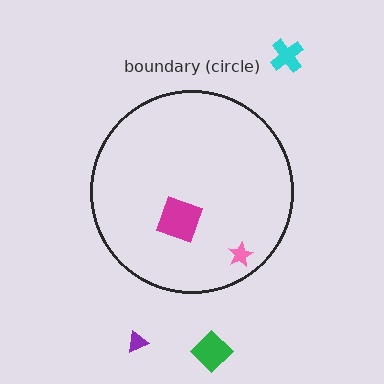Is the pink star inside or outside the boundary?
Inside.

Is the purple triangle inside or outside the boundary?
Outside.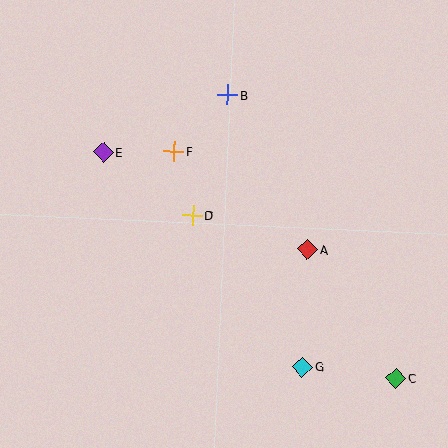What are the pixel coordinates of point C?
Point C is at (396, 378).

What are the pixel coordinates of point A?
Point A is at (308, 249).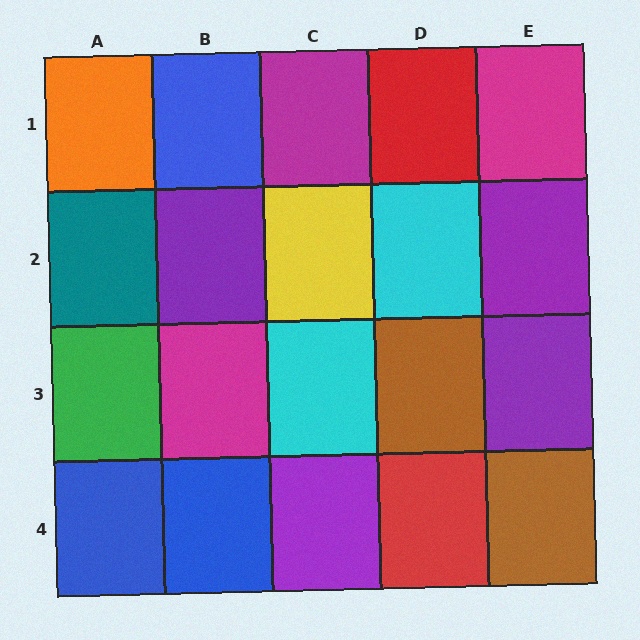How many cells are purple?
4 cells are purple.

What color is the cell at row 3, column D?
Brown.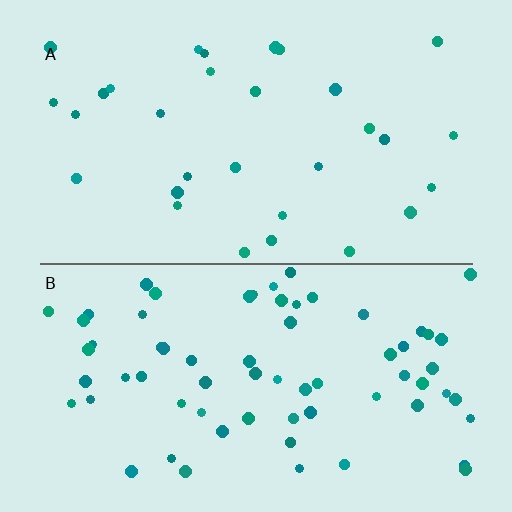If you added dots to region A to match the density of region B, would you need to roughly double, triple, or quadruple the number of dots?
Approximately double.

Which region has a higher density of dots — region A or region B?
B (the bottom).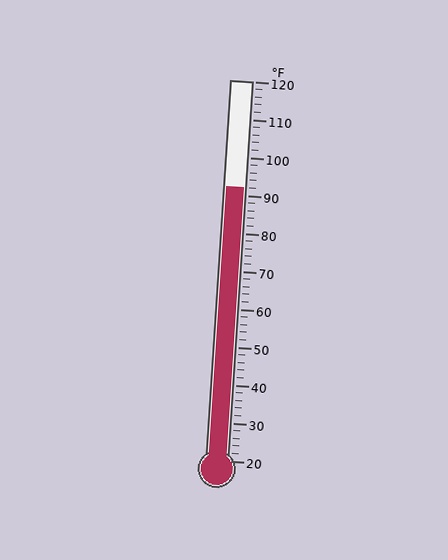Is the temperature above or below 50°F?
The temperature is above 50°F.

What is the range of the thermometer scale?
The thermometer scale ranges from 20°F to 120°F.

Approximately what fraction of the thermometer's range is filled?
The thermometer is filled to approximately 70% of its range.